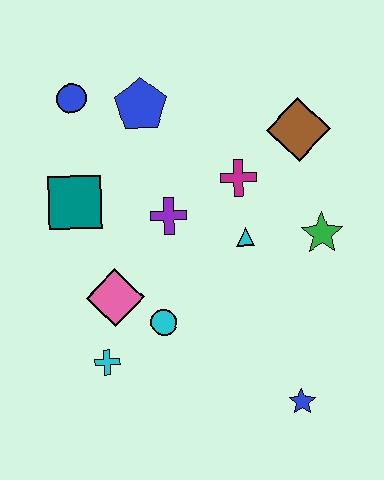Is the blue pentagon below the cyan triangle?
No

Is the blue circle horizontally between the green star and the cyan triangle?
No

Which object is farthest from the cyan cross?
The brown diamond is farthest from the cyan cross.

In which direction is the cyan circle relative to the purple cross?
The cyan circle is below the purple cross.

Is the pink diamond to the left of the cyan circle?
Yes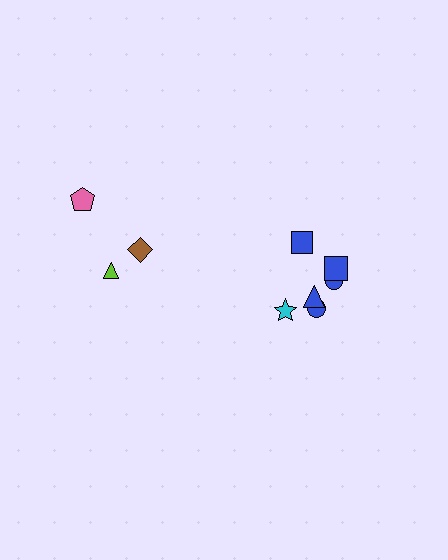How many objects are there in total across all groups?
There are 9 objects.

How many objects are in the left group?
There are 3 objects.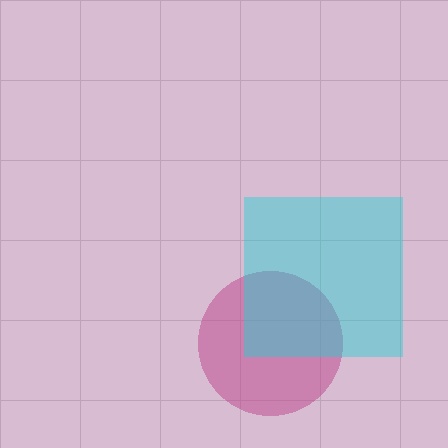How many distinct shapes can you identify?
There are 2 distinct shapes: a magenta circle, a cyan square.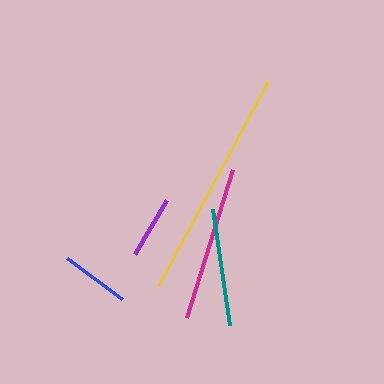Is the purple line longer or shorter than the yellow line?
The yellow line is longer than the purple line.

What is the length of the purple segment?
The purple segment is approximately 63 pixels long.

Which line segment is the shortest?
The purple line is the shortest at approximately 63 pixels.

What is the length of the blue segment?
The blue segment is approximately 68 pixels long.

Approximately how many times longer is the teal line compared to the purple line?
The teal line is approximately 1.9 times the length of the purple line.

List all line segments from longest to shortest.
From longest to shortest: yellow, magenta, teal, blue, purple.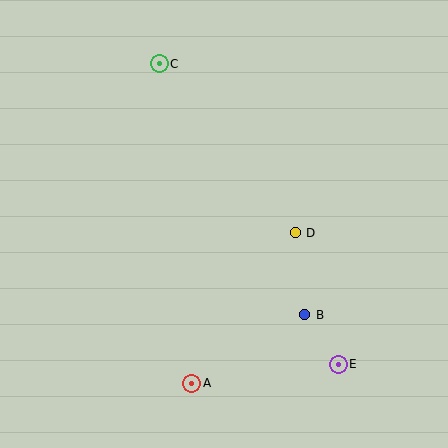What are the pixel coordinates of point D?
Point D is at (295, 233).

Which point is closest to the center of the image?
Point D at (295, 233) is closest to the center.